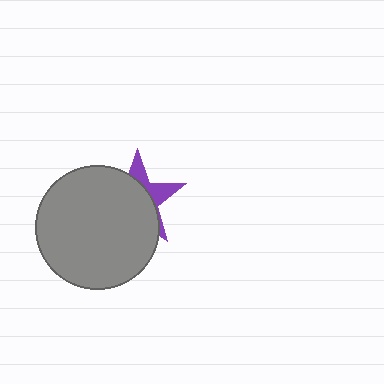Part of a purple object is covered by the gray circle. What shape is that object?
It is a star.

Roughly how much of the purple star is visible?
A small part of it is visible (roughly 31%).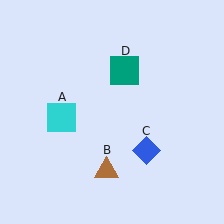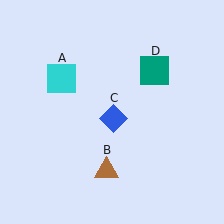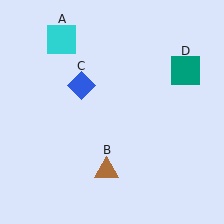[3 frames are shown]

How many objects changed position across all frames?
3 objects changed position: cyan square (object A), blue diamond (object C), teal square (object D).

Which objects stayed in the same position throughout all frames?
Brown triangle (object B) remained stationary.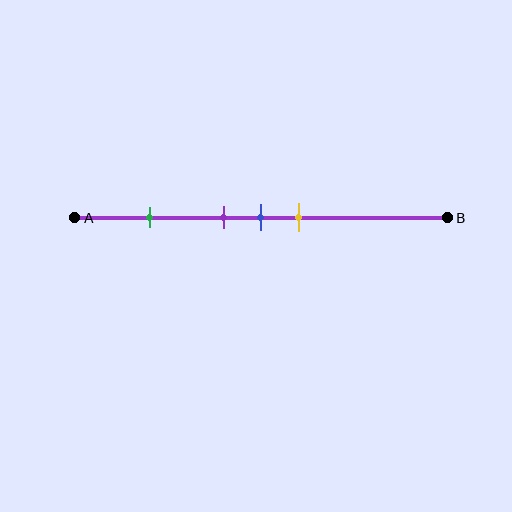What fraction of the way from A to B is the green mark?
The green mark is approximately 20% (0.2) of the way from A to B.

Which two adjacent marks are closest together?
The purple and blue marks are the closest adjacent pair.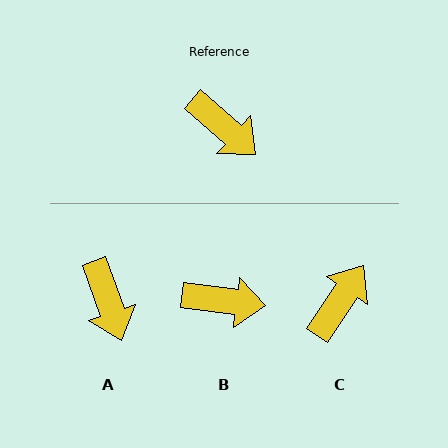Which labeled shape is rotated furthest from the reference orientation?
C, about 97 degrees away.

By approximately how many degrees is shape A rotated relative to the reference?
Approximately 29 degrees clockwise.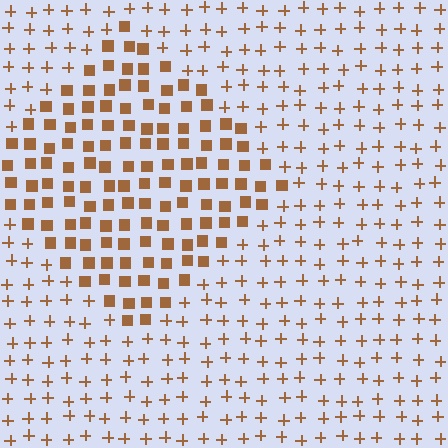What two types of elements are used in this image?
The image uses squares inside the diamond region and plus signs outside it.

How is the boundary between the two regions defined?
The boundary is defined by a change in element shape: squares inside vs. plus signs outside. All elements share the same color and spacing.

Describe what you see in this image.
The image is filled with small brown elements arranged in a uniform grid. A diamond-shaped region contains squares, while the surrounding area contains plus signs. The boundary is defined purely by the change in element shape.